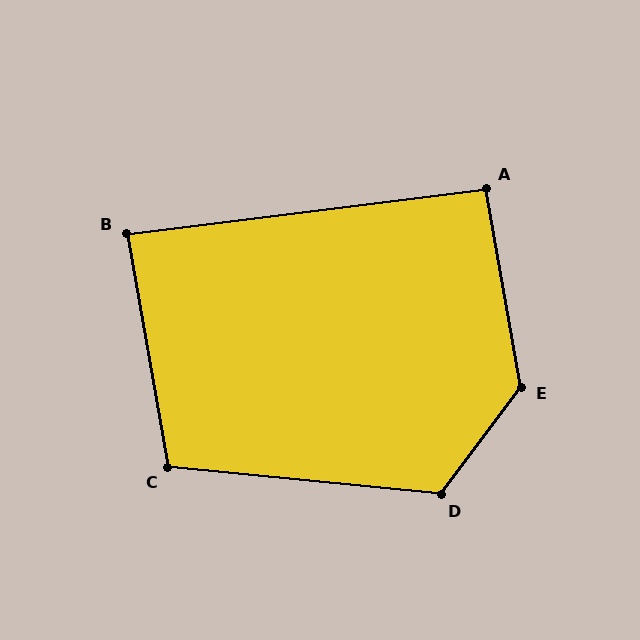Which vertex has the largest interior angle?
E, at approximately 133 degrees.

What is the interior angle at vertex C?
Approximately 106 degrees (obtuse).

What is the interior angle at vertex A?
Approximately 93 degrees (approximately right).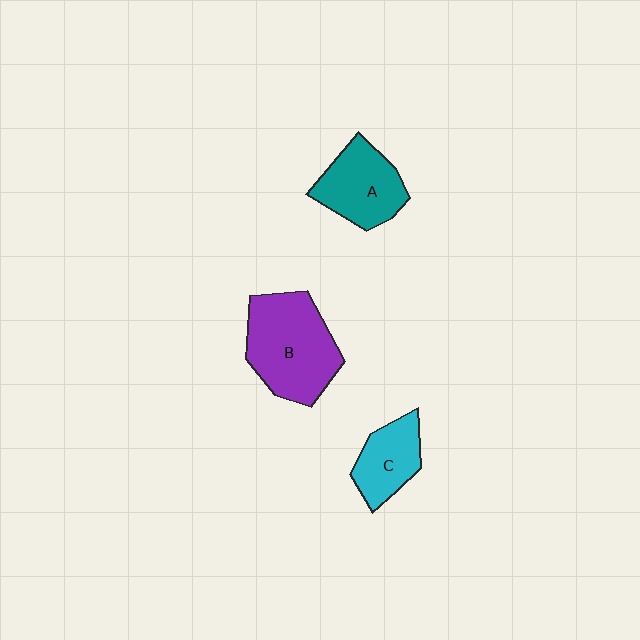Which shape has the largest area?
Shape B (purple).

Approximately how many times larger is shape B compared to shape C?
Approximately 1.8 times.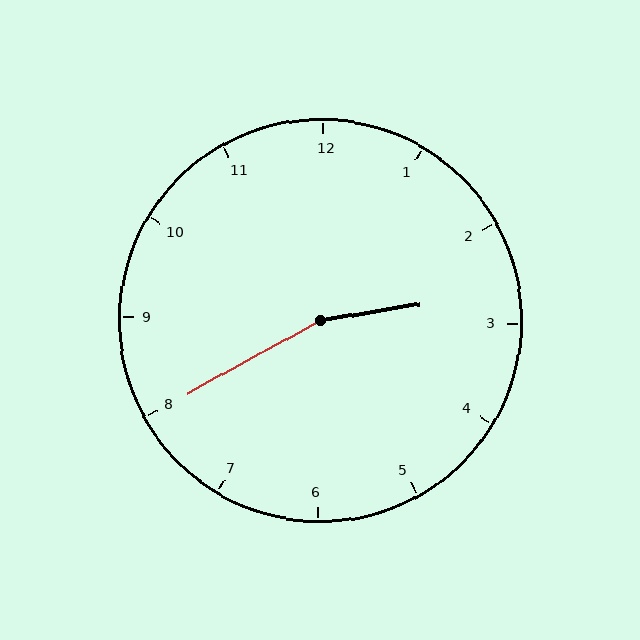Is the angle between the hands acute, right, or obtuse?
It is obtuse.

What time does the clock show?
2:40.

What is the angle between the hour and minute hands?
Approximately 160 degrees.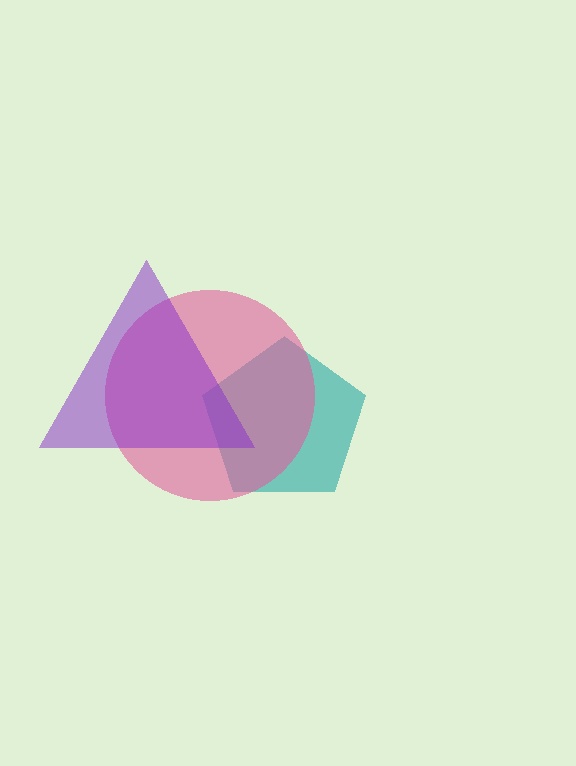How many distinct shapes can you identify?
There are 3 distinct shapes: a teal pentagon, a pink circle, a purple triangle.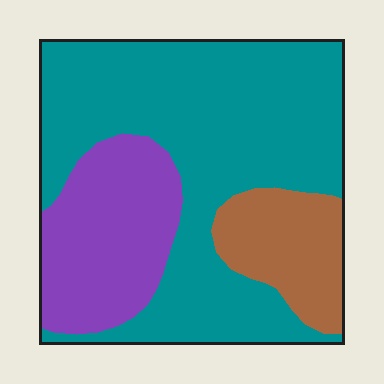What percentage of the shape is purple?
Purple covers 24% of the shape.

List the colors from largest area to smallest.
From largest to smallest: teal, purple, brown.